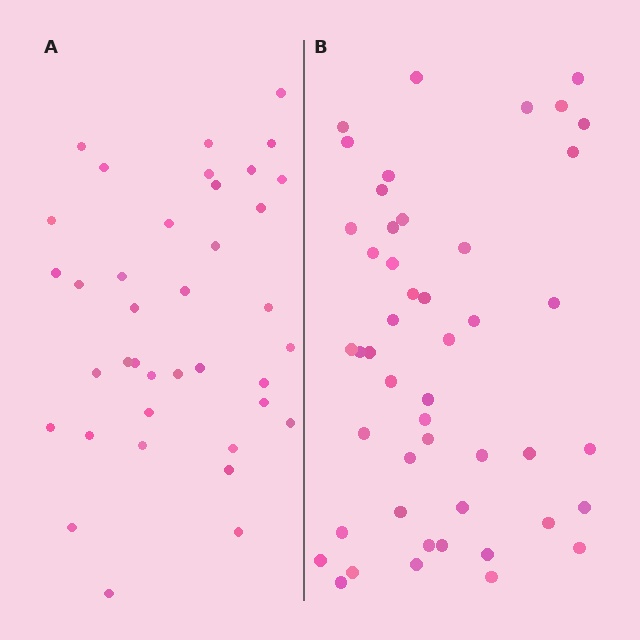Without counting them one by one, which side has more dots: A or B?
Region B (the right region) has more dots.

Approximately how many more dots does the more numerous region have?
Region B has roughly 10 or so more dots than region A.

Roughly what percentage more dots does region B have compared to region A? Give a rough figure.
About 25% more.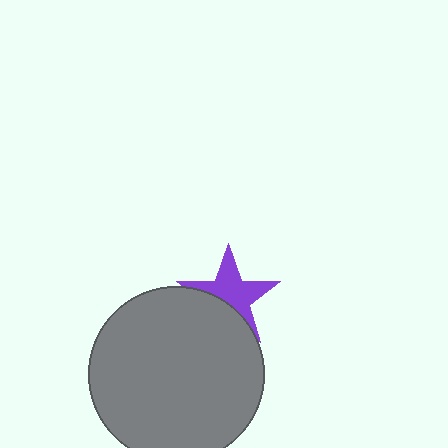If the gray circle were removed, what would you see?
You would see the complete purple star.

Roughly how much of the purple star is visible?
About half of it is visible (roughly 61%).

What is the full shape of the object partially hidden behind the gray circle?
The partially hidden object is a purple star.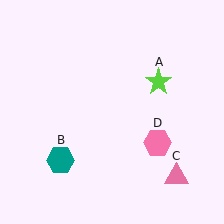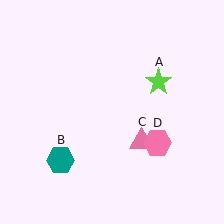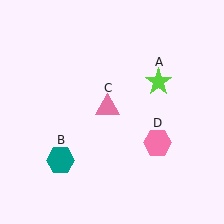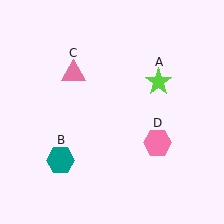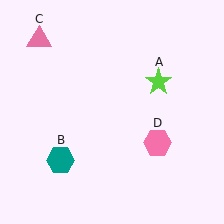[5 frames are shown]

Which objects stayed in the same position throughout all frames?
Lime star (object A) and teal hexagon (object B) and pink hexagon (object D) remained stationary.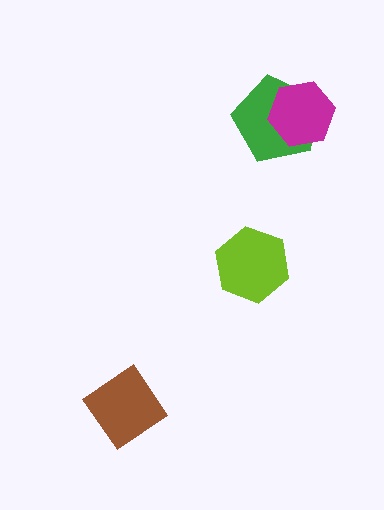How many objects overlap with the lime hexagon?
0 objects overlap with the lime hexagon.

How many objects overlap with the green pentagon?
1 object overlaps with the green pentagon.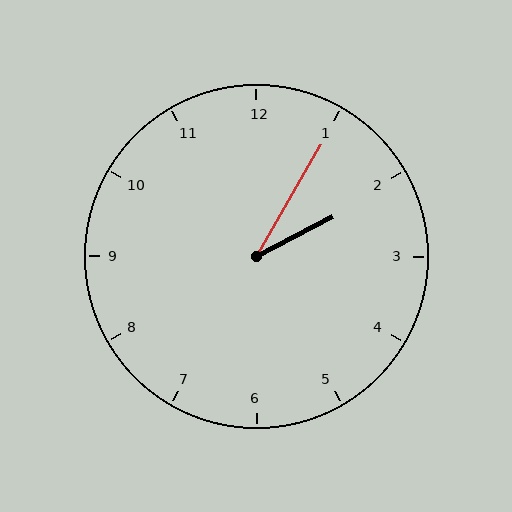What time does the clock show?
2:05.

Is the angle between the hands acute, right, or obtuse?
It is acute.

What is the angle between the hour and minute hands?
Approximately 32 degrees.